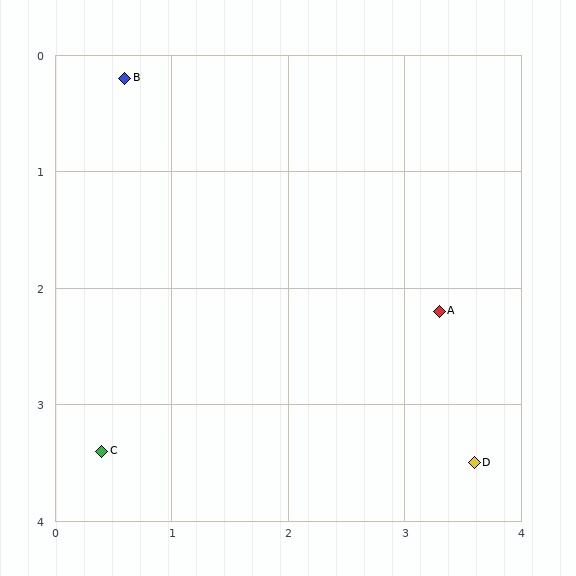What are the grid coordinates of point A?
Point A is at approximately (3.3, 2.2).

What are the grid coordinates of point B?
Point B is at approximately (0.6, 0.2).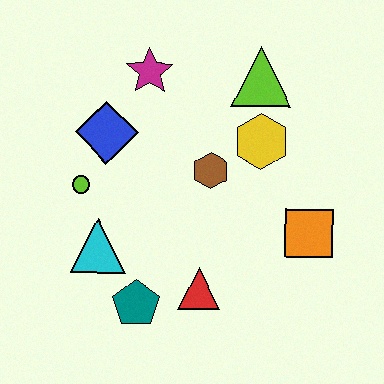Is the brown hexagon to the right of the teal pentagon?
Yes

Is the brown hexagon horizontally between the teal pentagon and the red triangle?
No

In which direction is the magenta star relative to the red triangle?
The magenta star is above the red triangle.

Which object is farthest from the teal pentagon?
The lime triangle is farthest from the teal pentagon.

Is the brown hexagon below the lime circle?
No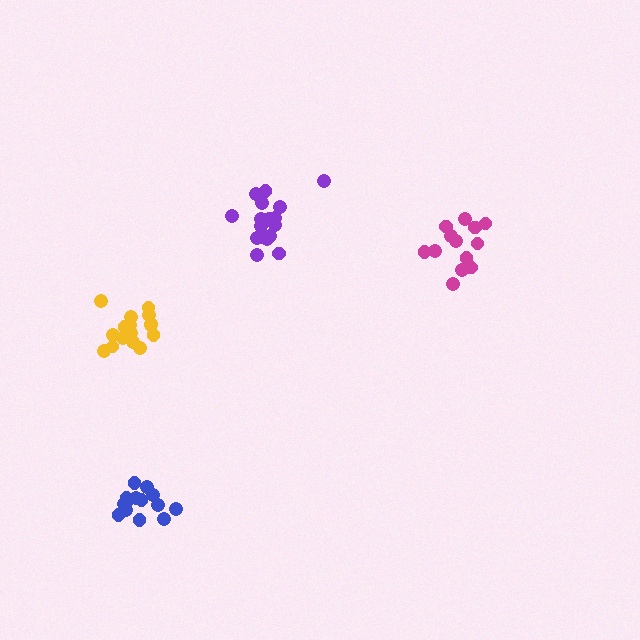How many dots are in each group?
Group 1: 13 dots, Group 2: 17 dots, Group 3: 17 dots, Group 4: 14 dots (61 total).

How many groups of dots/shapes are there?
There are 4 groups.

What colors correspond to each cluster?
The clusters are colored: magenta, yellow, purple, blue.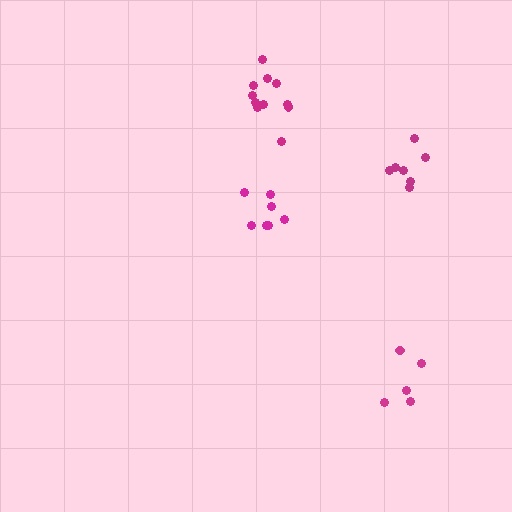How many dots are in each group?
Group 1: 5 dots, Group 2: 7 dots, Group 3: 11 dots, Group 4: 7 dots (30 total).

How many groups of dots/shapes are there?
There are 4 groups.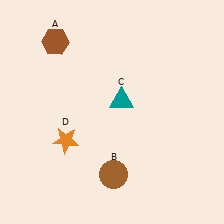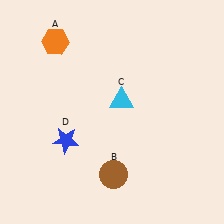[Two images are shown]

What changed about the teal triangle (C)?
In Image 1, C is teal. In Image 2, it changed to cyan.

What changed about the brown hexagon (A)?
In Image 1, A is brown. In Image 2, it changed to orange.